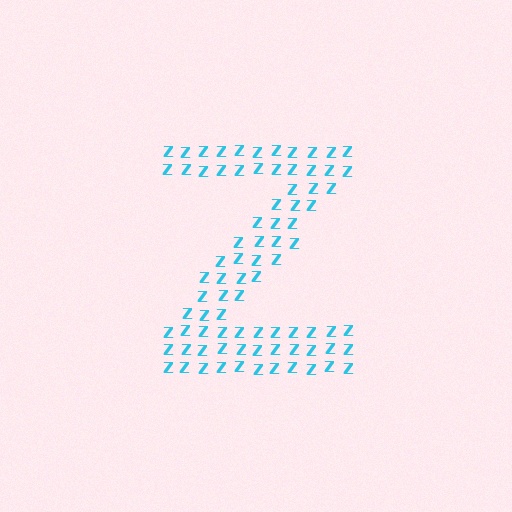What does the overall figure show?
The overall figure shows the letter Z.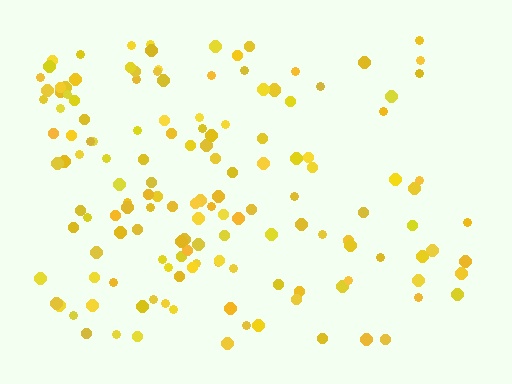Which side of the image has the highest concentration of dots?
The left.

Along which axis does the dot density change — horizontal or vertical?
Horizontal.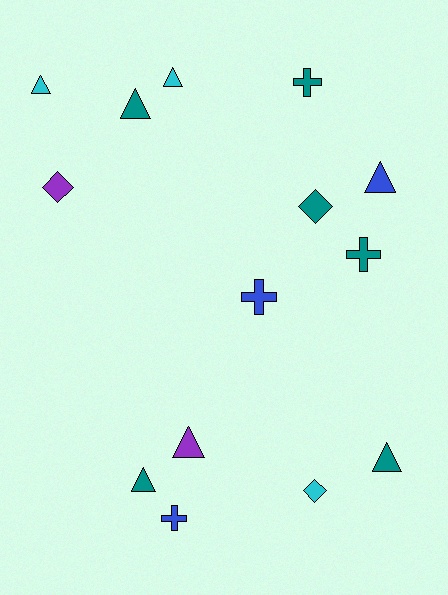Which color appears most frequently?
Teal, with 6 objects.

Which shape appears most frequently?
Triangle, with 7 objects.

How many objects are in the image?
There are 14 objects.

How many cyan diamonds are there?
There is 1 cyan diamond.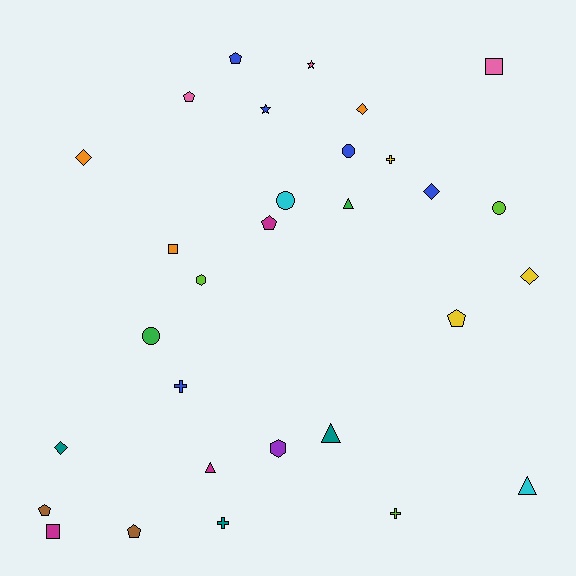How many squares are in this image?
There are 3 squares.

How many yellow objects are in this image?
There are 3 yellow objects.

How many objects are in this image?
There are 30 objects.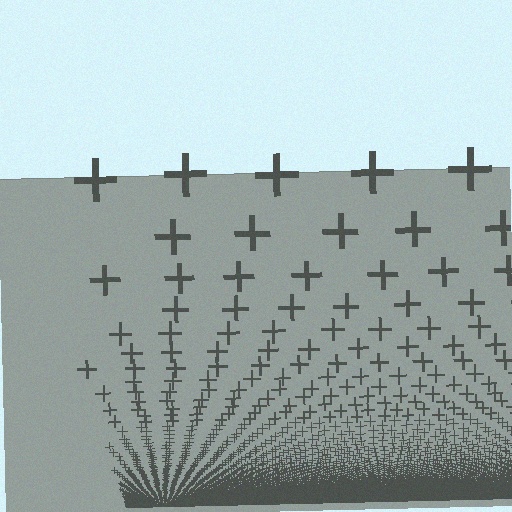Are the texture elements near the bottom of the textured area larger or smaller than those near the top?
Smaller. The gradient is inverted — elements near the bottom are smaller and denser.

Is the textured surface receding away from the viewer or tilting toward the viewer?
The surface appears to tilt toward the viewer. Texture elements get larger and sparser toward the top.